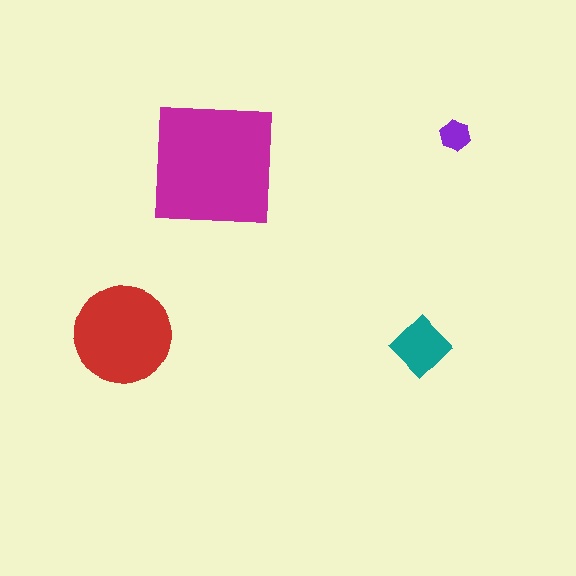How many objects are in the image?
There are 4 objects in the image.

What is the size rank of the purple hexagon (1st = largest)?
4th.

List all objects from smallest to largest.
The purple hexagon, the teal diamond, the red circle, the magenta square.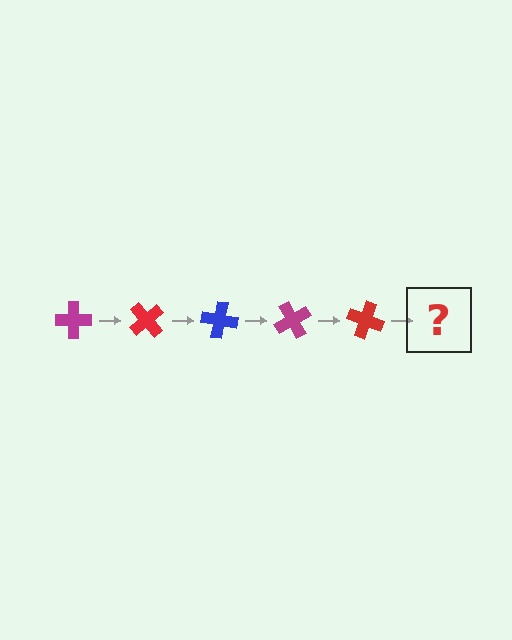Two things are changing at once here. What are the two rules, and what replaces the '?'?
The two rules are that it rotates 50 degrees each step and the color cycles through magenta, red, and blue. The '?' should be a blue cross, rotated 250 degrees from the start.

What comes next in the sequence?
The next element should be a blue cross, rotated 250 degrees from the start.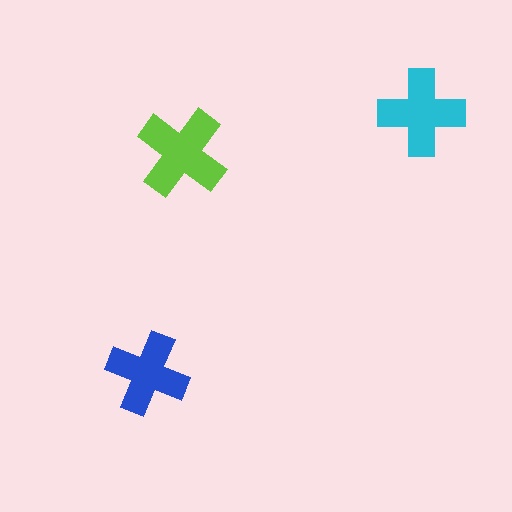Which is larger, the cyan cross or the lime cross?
The lime one.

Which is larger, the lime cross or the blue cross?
The lime one.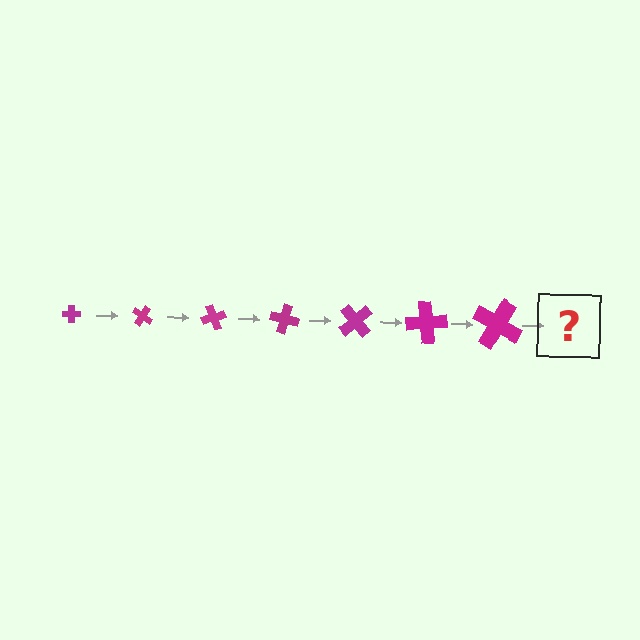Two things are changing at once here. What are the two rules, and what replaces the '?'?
The two rules are that the cross grows larger each step and it rotates 35 degrees each step. The '?' should be a cross, larger than the previous one and rotated 245 degrees from the start.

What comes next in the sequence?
The next element should be a cross, larger than the previous one and rotated 245 degrees from the start.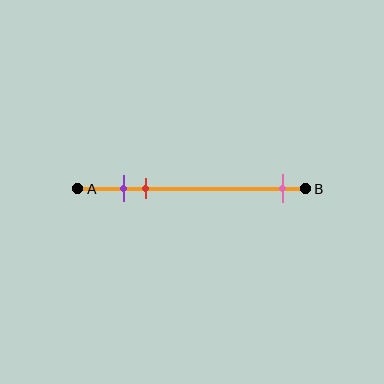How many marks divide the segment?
There are 3 marks dividing the segment.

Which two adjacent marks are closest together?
The purple and red marks are the closest adjacent pair.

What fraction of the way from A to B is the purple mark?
The purple mark is approximately 20% (0.2) of the way from A to B.